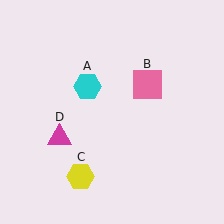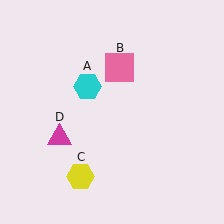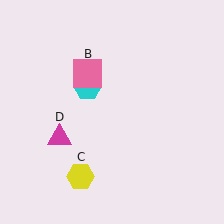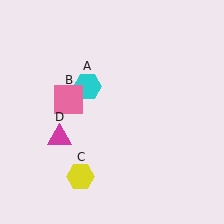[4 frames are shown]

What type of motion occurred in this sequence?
The pink square (object B) rotated counterclockwise around the center of the scene.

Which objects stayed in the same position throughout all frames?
Cyan hexagon (object A) and yellow hexagon (object C) and magenta triangle (object D) remained stationary.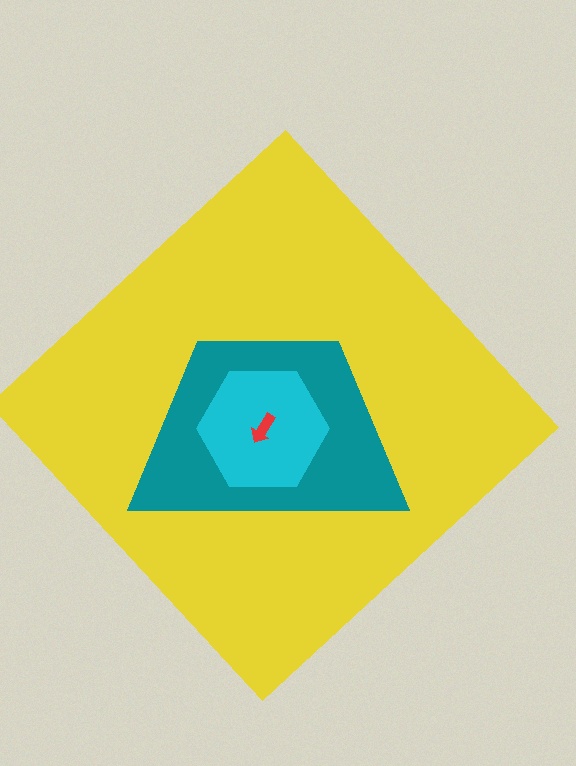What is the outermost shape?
The yellow diamond.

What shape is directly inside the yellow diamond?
The teal trapezoid.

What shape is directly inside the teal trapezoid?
The cyan hexagon.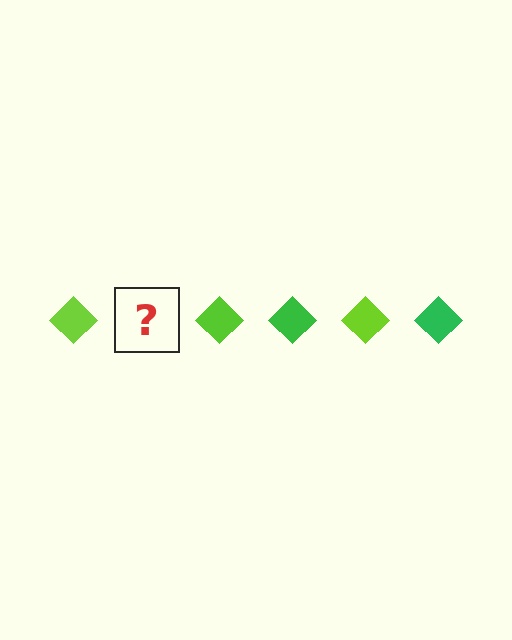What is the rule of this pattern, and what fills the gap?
The rule is that the pattern cycles through lime, green diamonds. The gap should be filled with a green diamond.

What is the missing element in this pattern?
The missing element is a green diamond.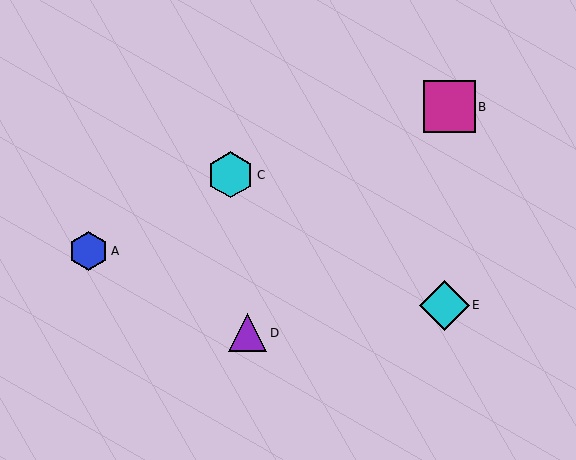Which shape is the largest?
The magenta square (labeled B) is the largest.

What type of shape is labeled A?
Shape A is a blue hexagon.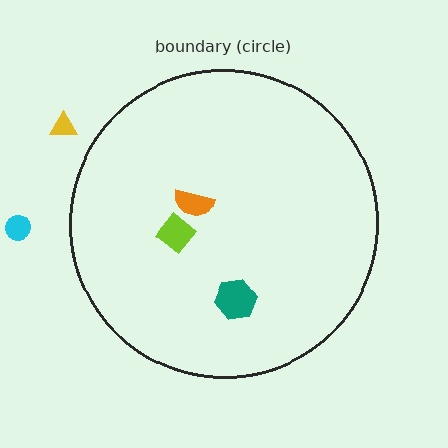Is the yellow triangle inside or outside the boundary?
Outside.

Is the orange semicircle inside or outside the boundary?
Inside.